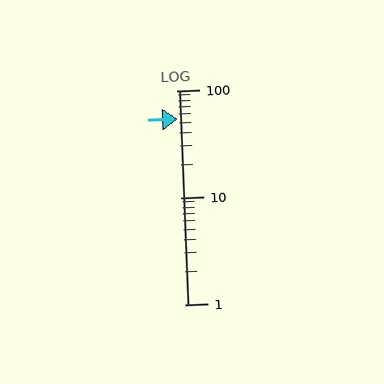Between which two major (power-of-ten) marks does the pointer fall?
The pointer is between 10 and 100.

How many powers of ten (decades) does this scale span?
The scale spans 2 decades, from 1 to 100.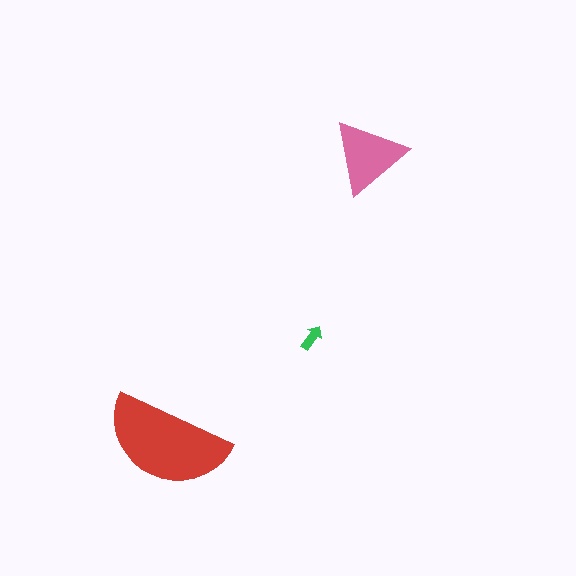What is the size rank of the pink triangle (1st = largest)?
2nd.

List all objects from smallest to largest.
The green arrow, the pink triangle, the red semicircle.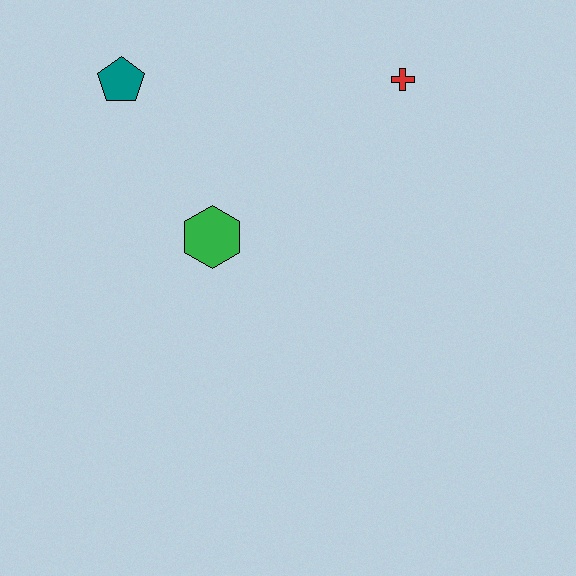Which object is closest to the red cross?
The green hexagon is closest to the red cross.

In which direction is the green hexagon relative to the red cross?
The green hexagon is to the left of the red cross.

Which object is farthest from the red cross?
The teal pentagon is farthest from the red cross.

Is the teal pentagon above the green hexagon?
Yes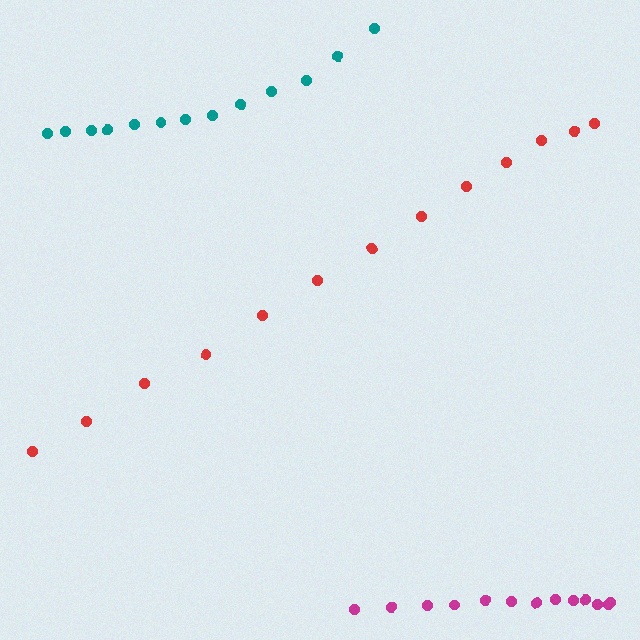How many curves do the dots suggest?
There are 3 distinct paths.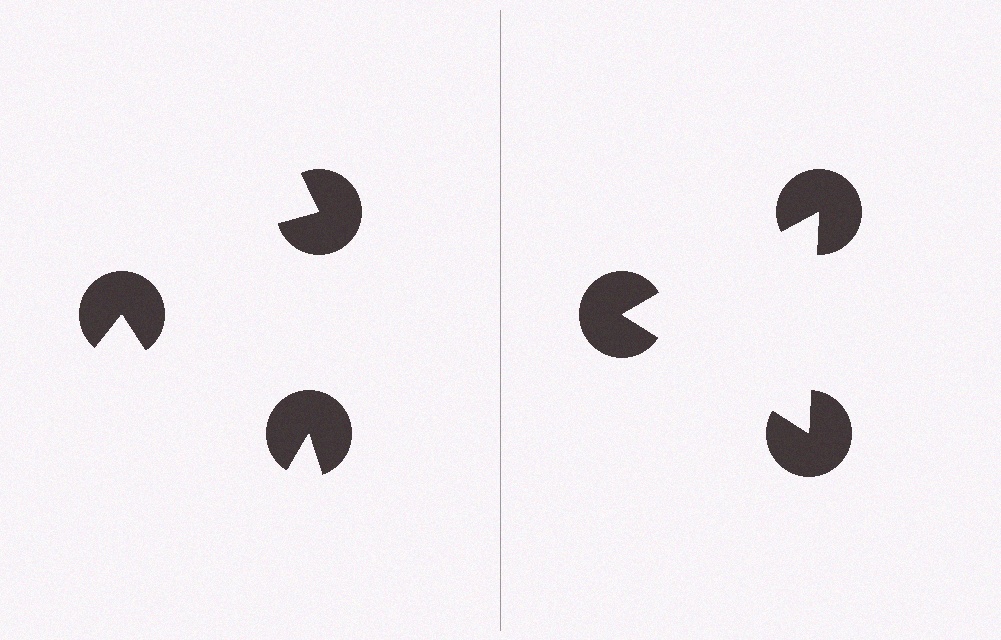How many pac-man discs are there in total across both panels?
6 — 3 on each side.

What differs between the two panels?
The pac-man discs are positioned identically on both sides; only the wedge orientations differ. On the right they align to a triangle; on the left they are misaligned.